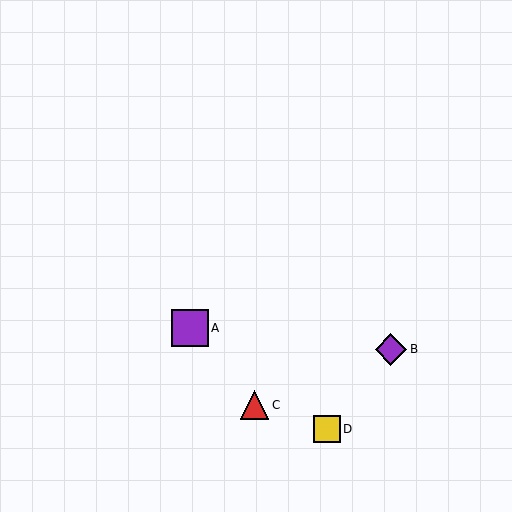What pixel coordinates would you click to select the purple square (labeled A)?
Click at (190, 328) to select the purple square A.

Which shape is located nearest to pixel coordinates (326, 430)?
The yellow square (labeled D) at (327, 429) is nearest to that location.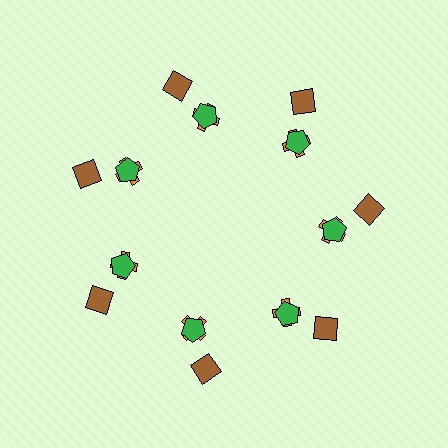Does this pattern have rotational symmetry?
Yes, this pattern has 7-fold rotational symmetry. It looks the same after rotating 51 degrees around the center.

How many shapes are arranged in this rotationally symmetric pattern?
There are 21 shapes, arranged in 7 groups of 3.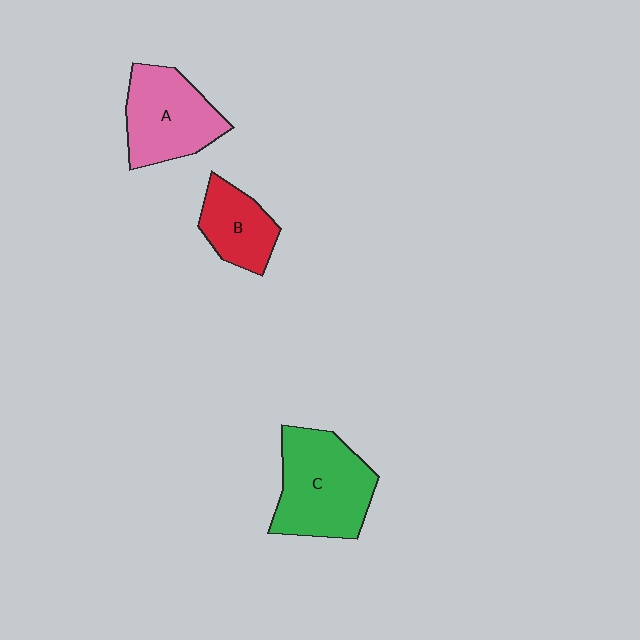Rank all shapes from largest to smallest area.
From largest to smallest: C (green), A (pink), B (red).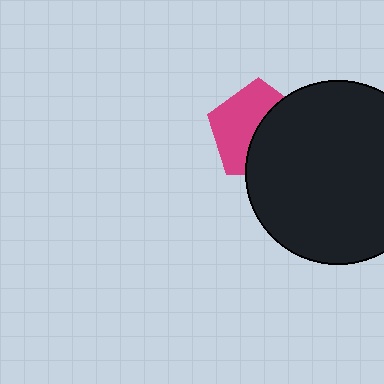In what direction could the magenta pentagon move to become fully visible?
The magenta pentagon could move left. That would shift it out from behind the black circle entirely.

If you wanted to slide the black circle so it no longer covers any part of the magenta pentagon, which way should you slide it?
Slide it right — that is the most direct way to separate the two shapes.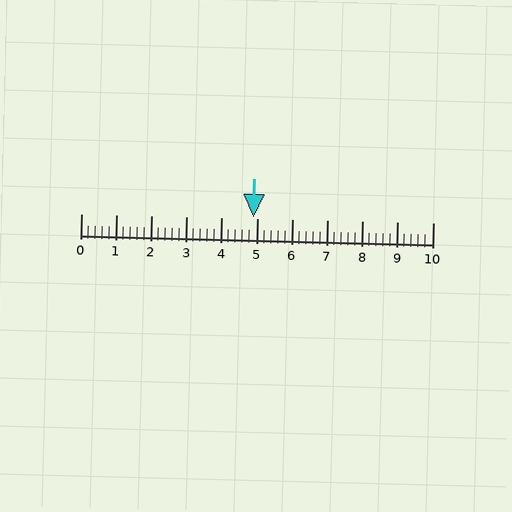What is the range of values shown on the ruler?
The ruler shows values from 0 to 10.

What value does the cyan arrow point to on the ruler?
The cyan arrow points to approximately 4.9.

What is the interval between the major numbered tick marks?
The major tick marks are spaced 1 units apart.